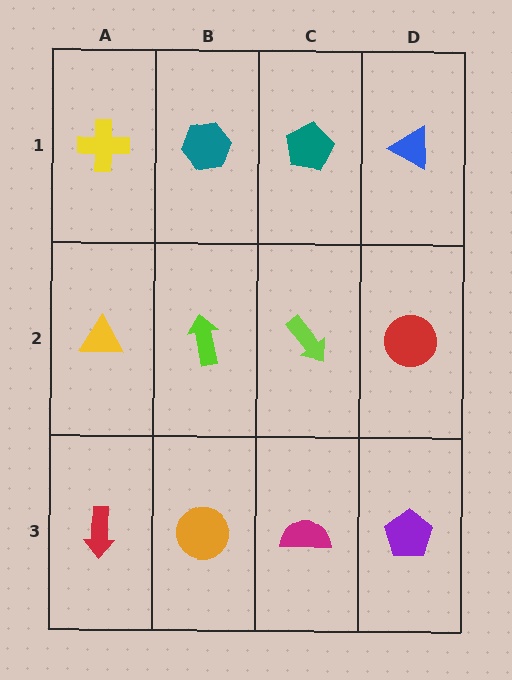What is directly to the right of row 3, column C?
A purple pentagon.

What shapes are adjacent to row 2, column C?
A teal pentagon (row 1, column C), a magenta semicircle (row 3, column C), a lime arrow (row 2, column B), a red circle (row 2, column D).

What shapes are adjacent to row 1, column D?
A red circle (row 2, column D), a teal pentagon (row 1, column C).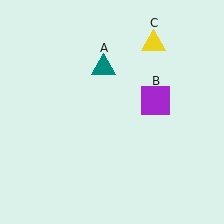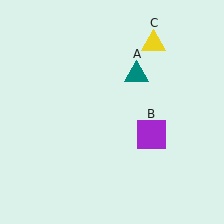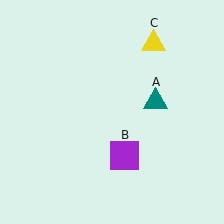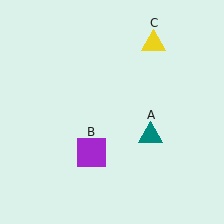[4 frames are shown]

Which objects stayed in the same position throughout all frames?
Yellow triangle (object C) remained stationary.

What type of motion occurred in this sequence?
The teal triangle (object A), purple square (object B) rotated clockwise around the center of the scene.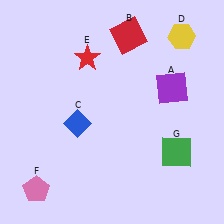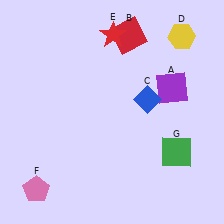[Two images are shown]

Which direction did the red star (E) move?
The red star (E) moved right.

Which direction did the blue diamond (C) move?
The blue diamond (C) moved right.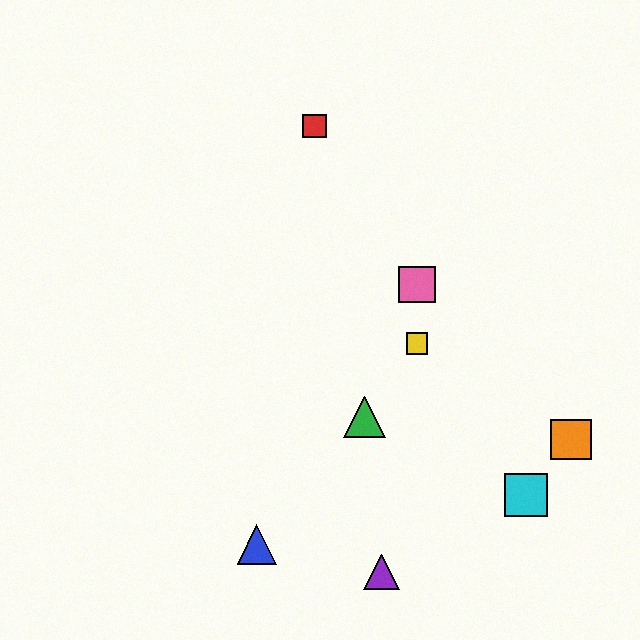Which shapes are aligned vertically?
The yellow square, the pink square are aligned vertically.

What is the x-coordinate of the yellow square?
The yellow square is at x≈417.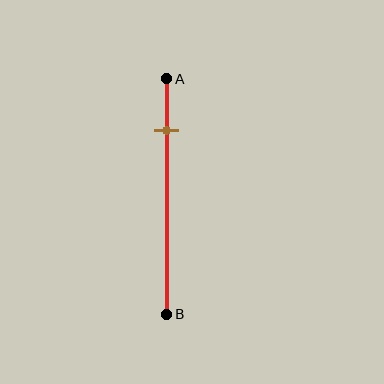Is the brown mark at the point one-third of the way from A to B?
No, the mark is at about 20% from A, not at the 33% one-third point.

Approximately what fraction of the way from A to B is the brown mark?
The brown mark is approximately 20% of the way from A to B.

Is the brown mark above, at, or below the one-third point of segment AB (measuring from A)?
The brown mark is above the one-third point of segment AB.